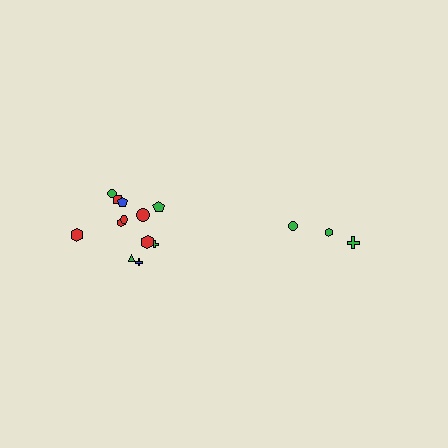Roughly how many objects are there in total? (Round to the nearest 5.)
Roughly 15 objects in total.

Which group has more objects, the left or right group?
The left group.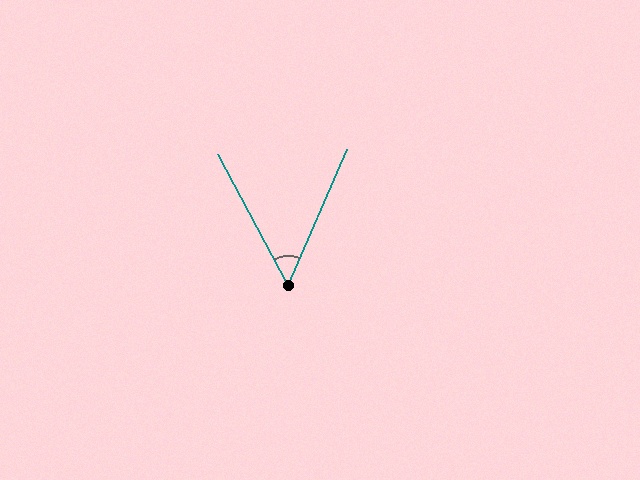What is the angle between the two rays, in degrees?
Approximately 52 degrees.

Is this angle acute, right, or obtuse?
It is acute.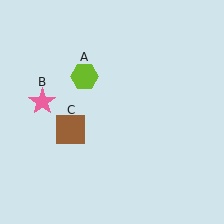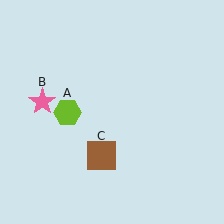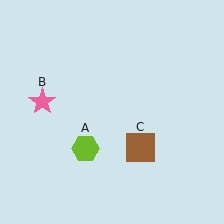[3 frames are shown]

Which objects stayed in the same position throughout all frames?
Pink star (object B) remained stationary.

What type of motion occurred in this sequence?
The lime hexagon (object A), brown square (object C) rotated counterclockwise around the center of the scene.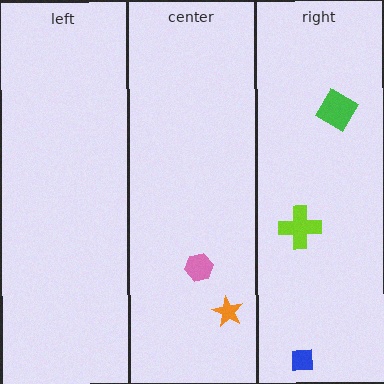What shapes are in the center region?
The orange star, the pink hexagon.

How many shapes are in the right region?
3.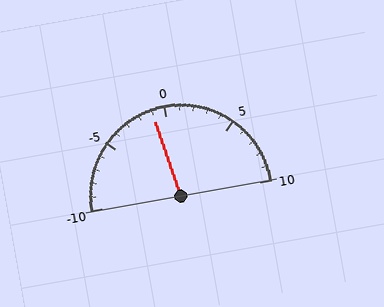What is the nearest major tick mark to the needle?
The nearest major tick mark is 0.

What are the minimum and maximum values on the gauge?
The gauge ranges from -10 to 10.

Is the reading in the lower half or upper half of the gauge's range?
The reading is in the lower half of the range (-10 to 10).